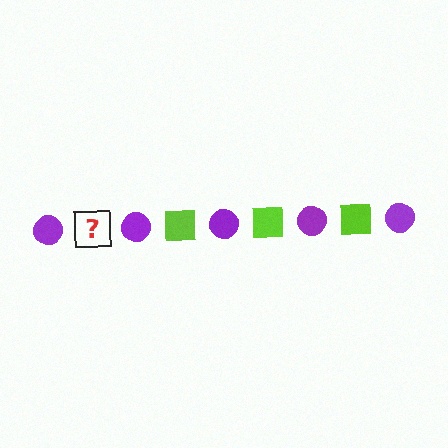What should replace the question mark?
The question mark should be replaced with a lime square.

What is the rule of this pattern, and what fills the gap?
The rule is that the pattern alternates between purple circle and lime square. The gap should be filled with a lime square.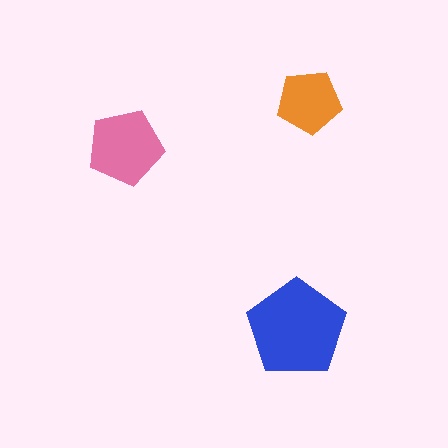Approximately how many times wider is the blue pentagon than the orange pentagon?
About 1.5 times wider.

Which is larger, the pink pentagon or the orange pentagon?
The pink one.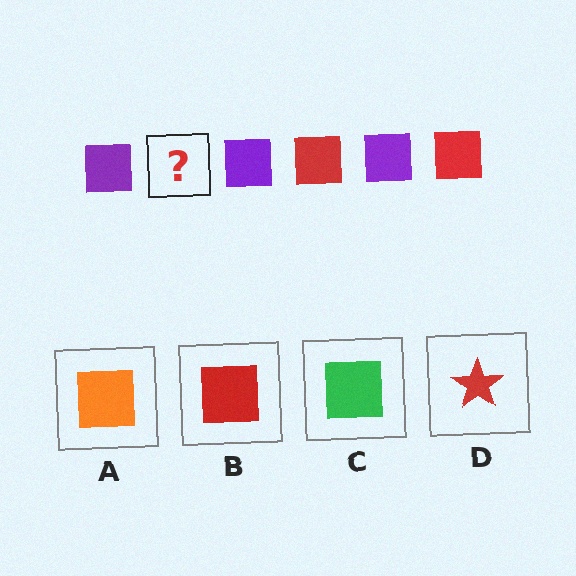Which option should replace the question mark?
Option B.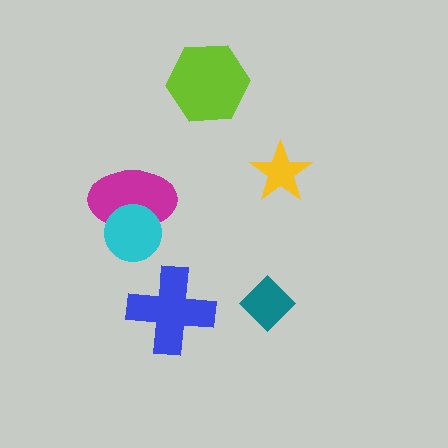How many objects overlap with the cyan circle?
1 object overlaps with the cyan circle.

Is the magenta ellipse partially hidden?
Yes, it is partially covered by another shape.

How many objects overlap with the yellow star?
0 objects overlap with the yellow star.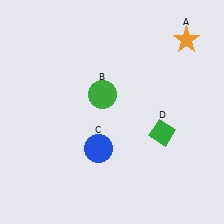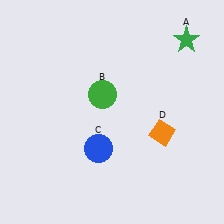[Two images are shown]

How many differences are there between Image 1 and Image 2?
There are 2 differences between the two images.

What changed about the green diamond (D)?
In Image 1, D is green. In Image 2, it changed to orange.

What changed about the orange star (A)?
In Image 1, A is orange. In Image 2, it changed to green.